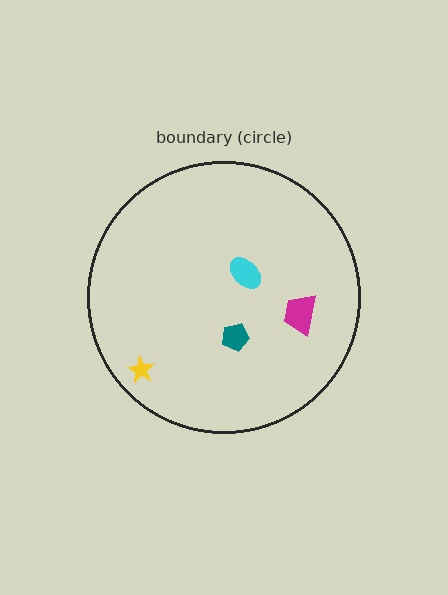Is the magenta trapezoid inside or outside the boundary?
Inside.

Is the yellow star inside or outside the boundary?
Inside.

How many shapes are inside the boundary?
4 inside, 0 outside.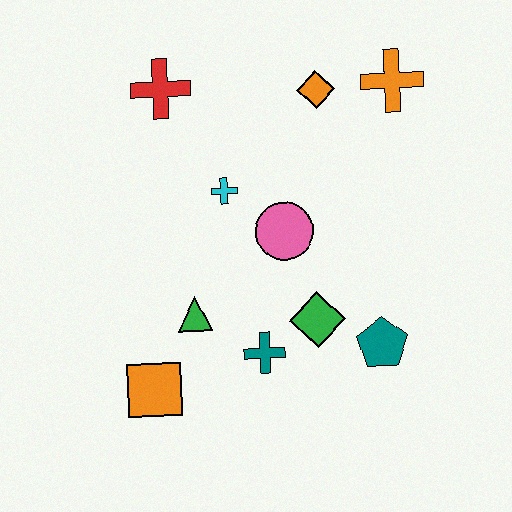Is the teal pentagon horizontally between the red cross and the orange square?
No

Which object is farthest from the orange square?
The orange cross is farthest from the orange square.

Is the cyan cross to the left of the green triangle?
No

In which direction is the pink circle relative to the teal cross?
The pink circle is above the teal cross.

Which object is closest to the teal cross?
The green diamond is closest to the teal cross.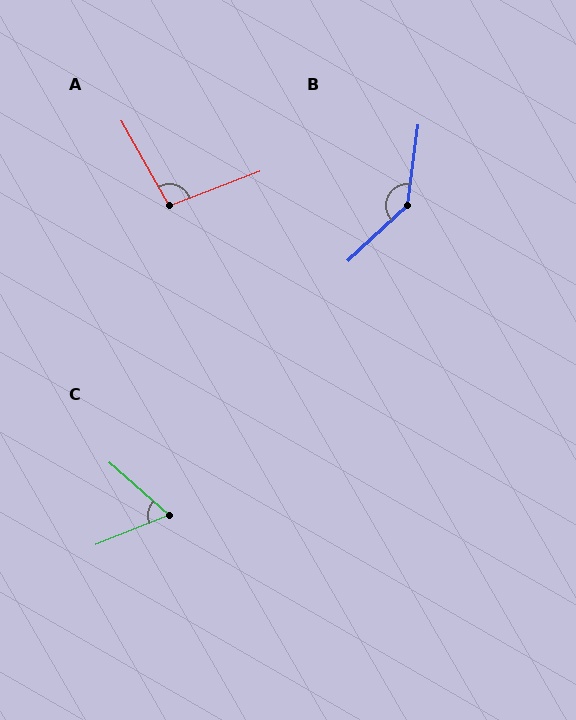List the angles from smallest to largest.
C (63°), A (98°), B (141°).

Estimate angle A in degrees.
Approximately 98 degrees.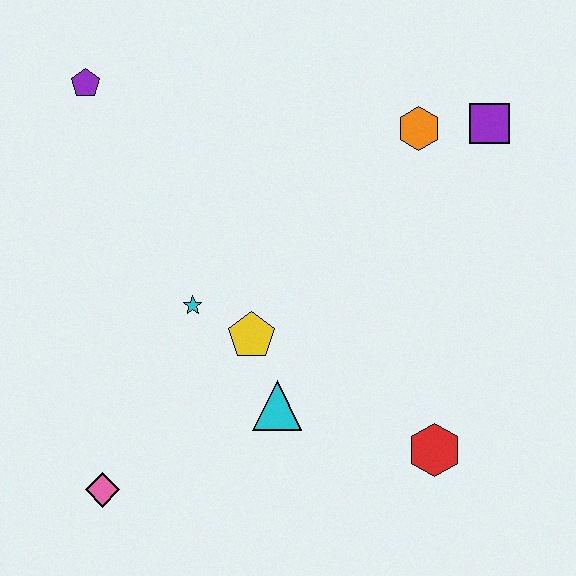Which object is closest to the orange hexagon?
The purple square is closest to the orange hexagon.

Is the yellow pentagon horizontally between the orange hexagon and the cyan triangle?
No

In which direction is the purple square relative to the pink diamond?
The purple square is to the right of the pink diamond.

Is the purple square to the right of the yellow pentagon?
Yes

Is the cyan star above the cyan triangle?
Yes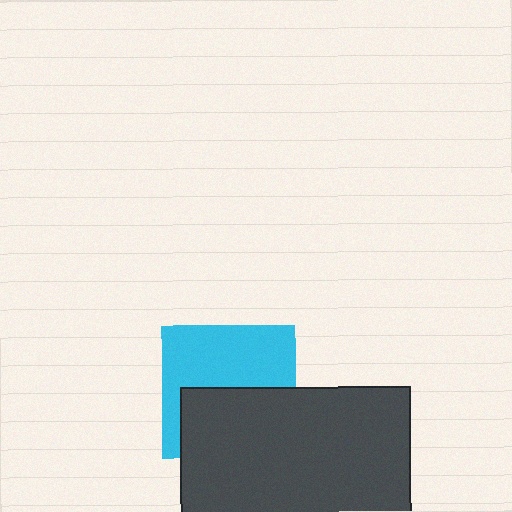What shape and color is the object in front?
The object in front is a dark gray rectangle.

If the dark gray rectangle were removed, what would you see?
You would see the complete cyan square.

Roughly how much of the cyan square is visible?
About half of it is visible (roughly 54%).